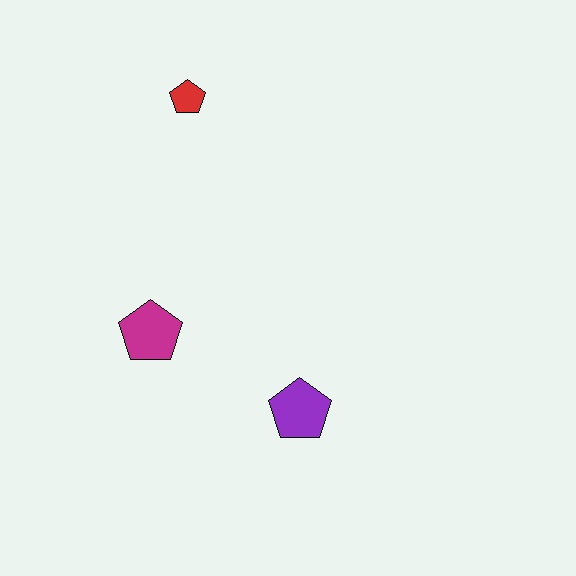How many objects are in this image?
There are 3 objects.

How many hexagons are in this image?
There are no hexagons.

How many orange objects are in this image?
There are no orange objects.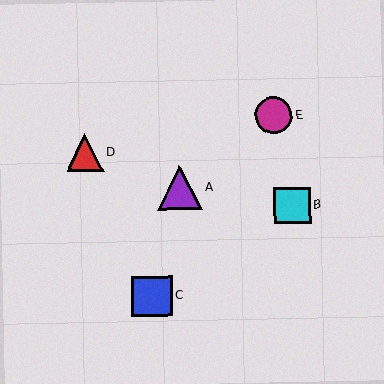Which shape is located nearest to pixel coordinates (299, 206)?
The cyan square (labeled B) at (292, 205) is nearest to that location.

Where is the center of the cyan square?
The center of the cyan square is at (292, 205).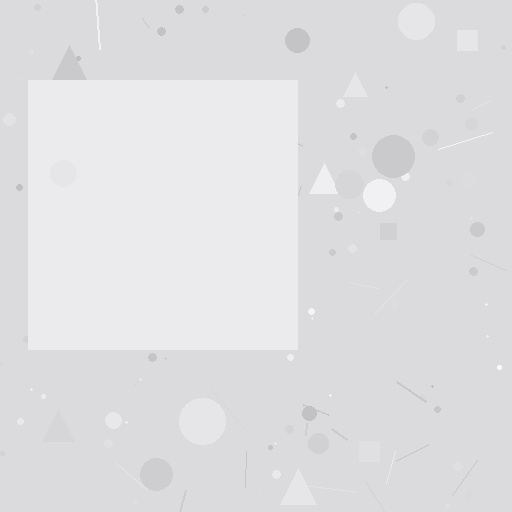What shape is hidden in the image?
A square is hidden in the image.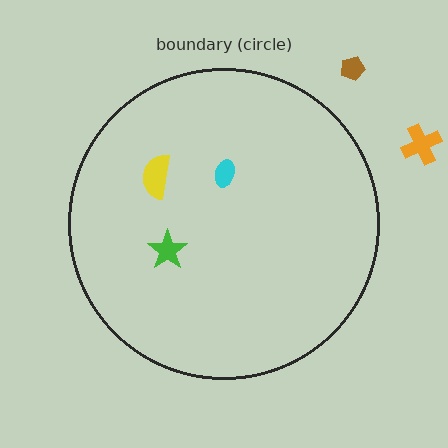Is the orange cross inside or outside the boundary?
Outside.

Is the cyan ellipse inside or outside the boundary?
Inside.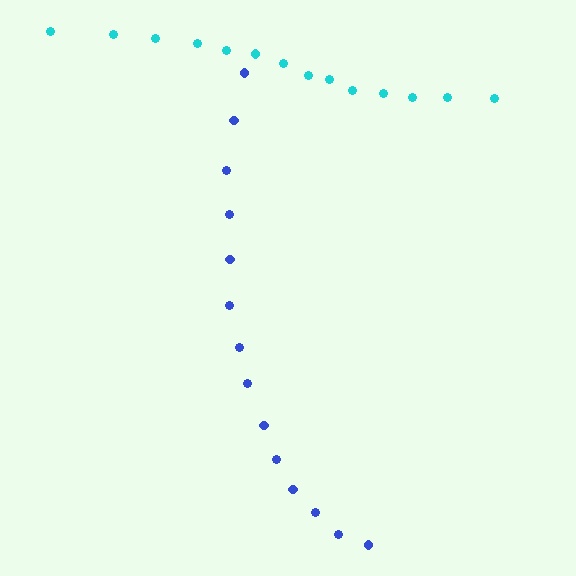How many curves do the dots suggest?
There are 2 distinct paths.